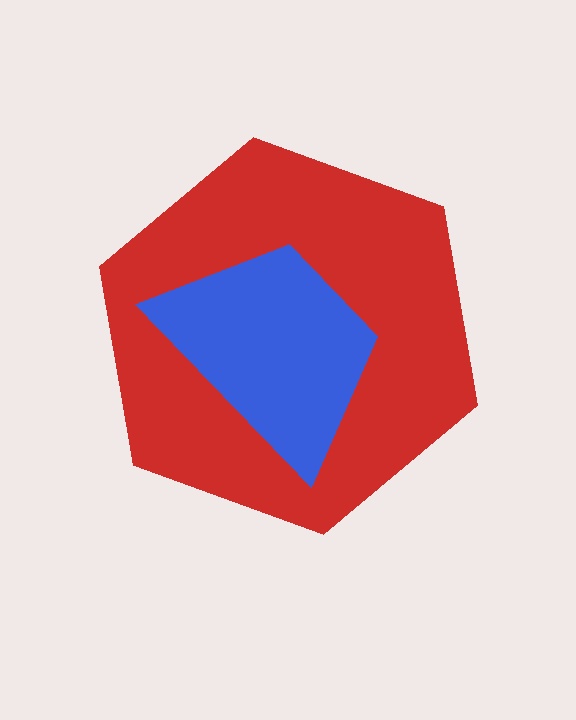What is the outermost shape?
The red hexagon.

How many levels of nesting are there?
2.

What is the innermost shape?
The blue trapezoid.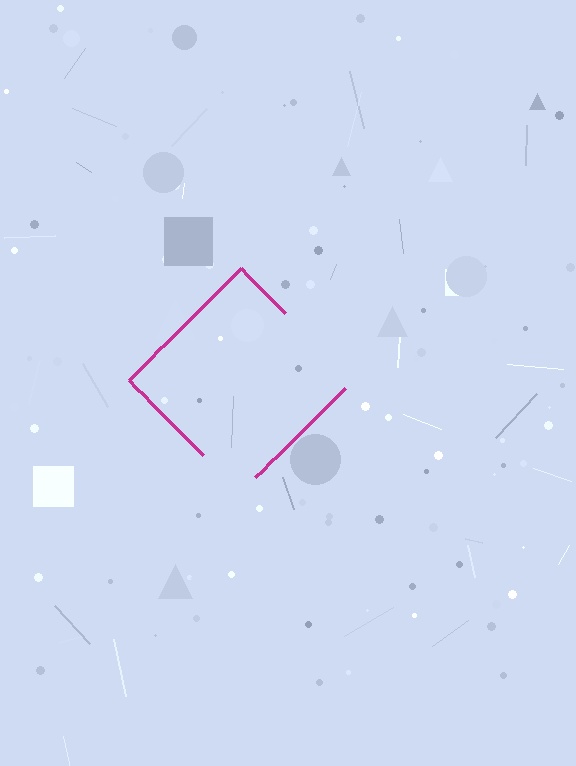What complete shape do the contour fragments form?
The contour fragments form a diamond.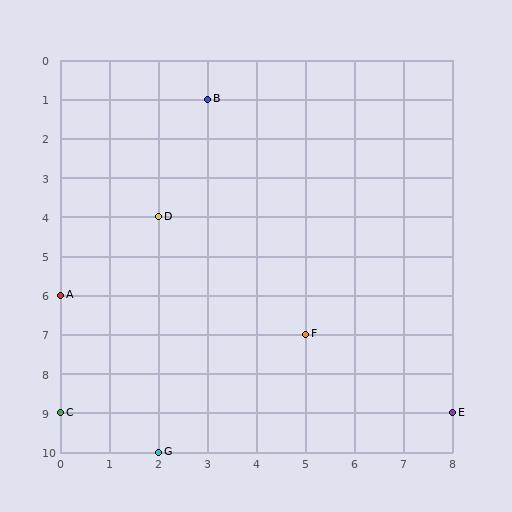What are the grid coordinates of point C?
Point C is at grid coordinates (0, 9).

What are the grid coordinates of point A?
Point A is at grid coordinates (0, 6).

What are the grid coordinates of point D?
Point D is at grid coordinates (2, 4).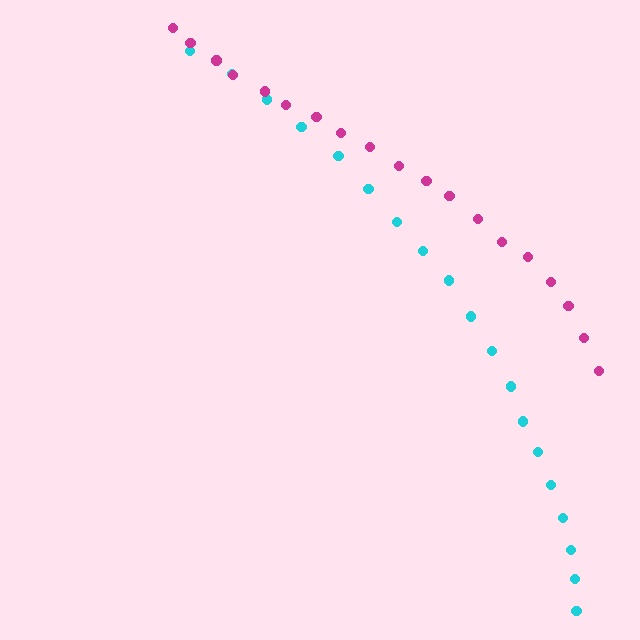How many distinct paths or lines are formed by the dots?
There are 2 distinct paths.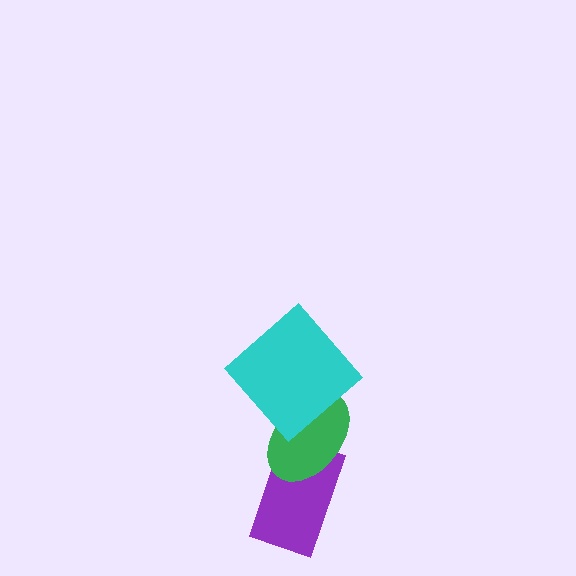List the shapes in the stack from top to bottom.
From top to bottom: the cyan diamond, the green ellipse, the purple rectangle.